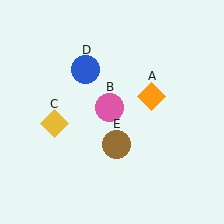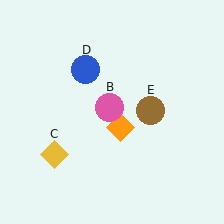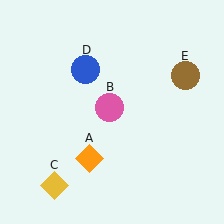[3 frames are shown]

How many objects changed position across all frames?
3 objects changed position: orange diamond (object A), yellow diamond (object C), brown circle (object E).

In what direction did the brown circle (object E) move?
The brown circle (object E) moved up and to the right.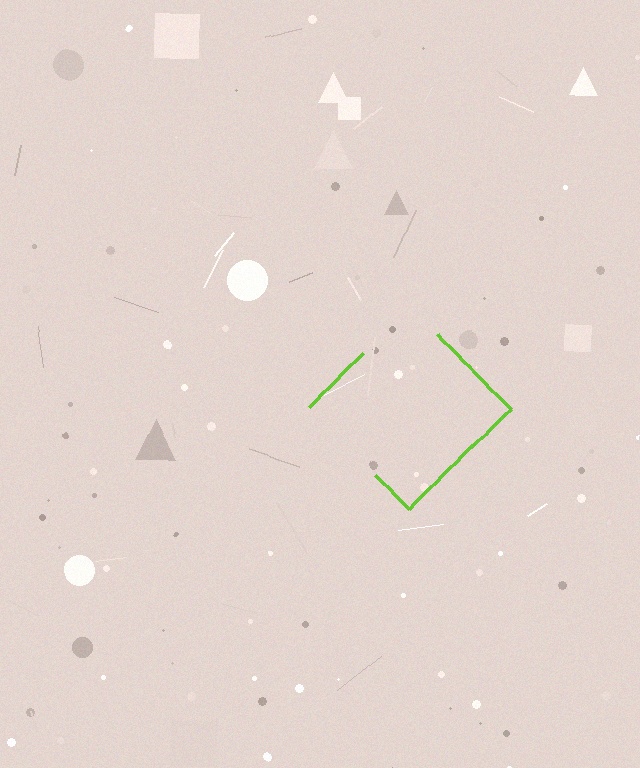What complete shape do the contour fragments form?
The contour fragments form a diamond.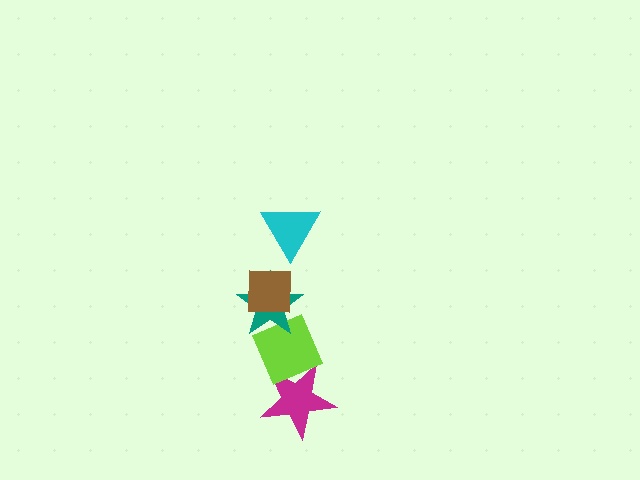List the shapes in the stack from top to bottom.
From top to bottom: the cyan triangle, the brown square, the teal star, the lime diamond, the magenta star.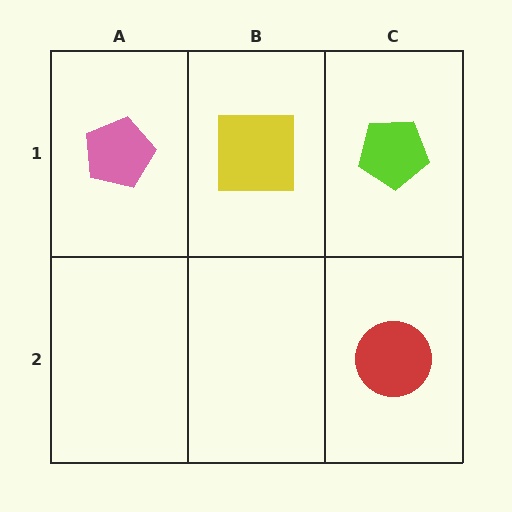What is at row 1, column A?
A pink pentagon.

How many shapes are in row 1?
3 shapes.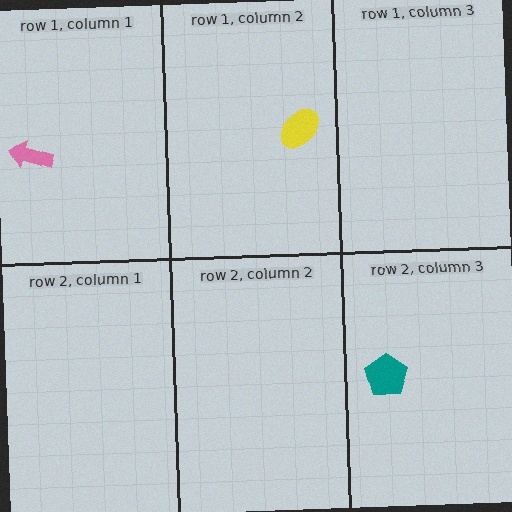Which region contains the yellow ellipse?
The row 1, column 2 region.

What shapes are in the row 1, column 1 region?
The pink arrow.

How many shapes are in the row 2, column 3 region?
1.